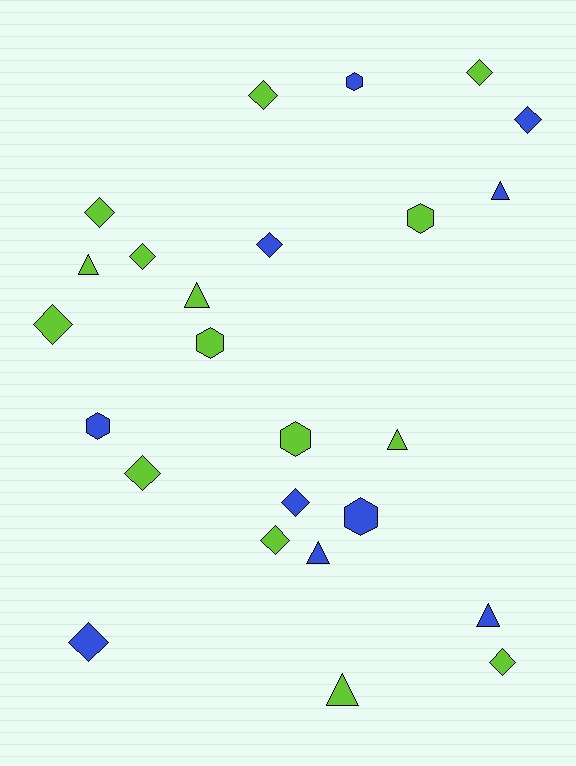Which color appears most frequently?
Lime, with 15 objects.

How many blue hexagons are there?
There are 3 blue hexagons.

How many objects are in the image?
There are 25 objects.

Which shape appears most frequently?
Diamond, with 12 objects.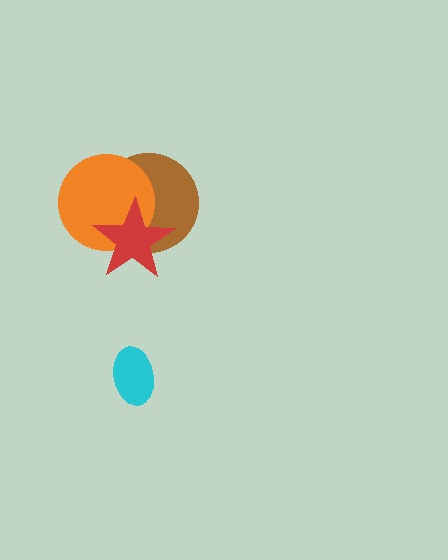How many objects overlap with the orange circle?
2 objects overlap with the orange circle.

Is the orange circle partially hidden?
Yes, it is partially covered by another shape.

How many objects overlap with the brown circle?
2 objects overlap with the brown circle.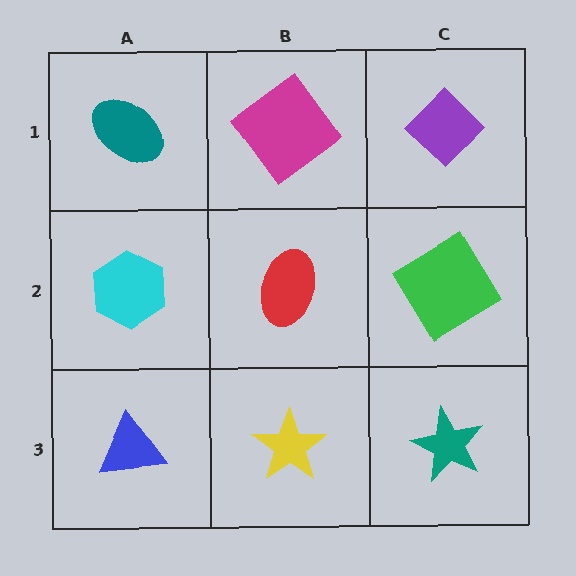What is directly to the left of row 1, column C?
A magenta diamond.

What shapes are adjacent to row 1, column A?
A cyan hexagon (row 2, column A), a magenta diamond (row 1, column B).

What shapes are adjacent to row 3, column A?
A cyan hexagon (row 2, column A), a yellow star (row 3, column B).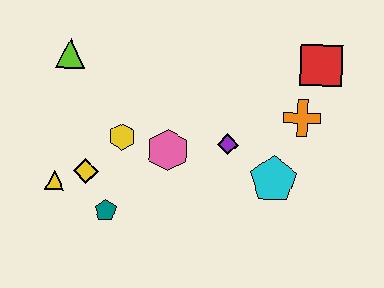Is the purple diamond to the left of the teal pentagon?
No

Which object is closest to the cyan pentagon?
The purple diamond is closest to the cyan pentagon.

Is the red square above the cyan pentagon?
Yes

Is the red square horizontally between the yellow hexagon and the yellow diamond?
No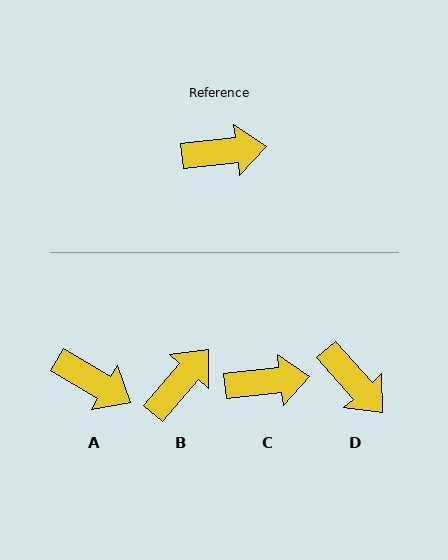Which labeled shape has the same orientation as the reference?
C.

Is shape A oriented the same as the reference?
No, it is off by about 37 degrees.